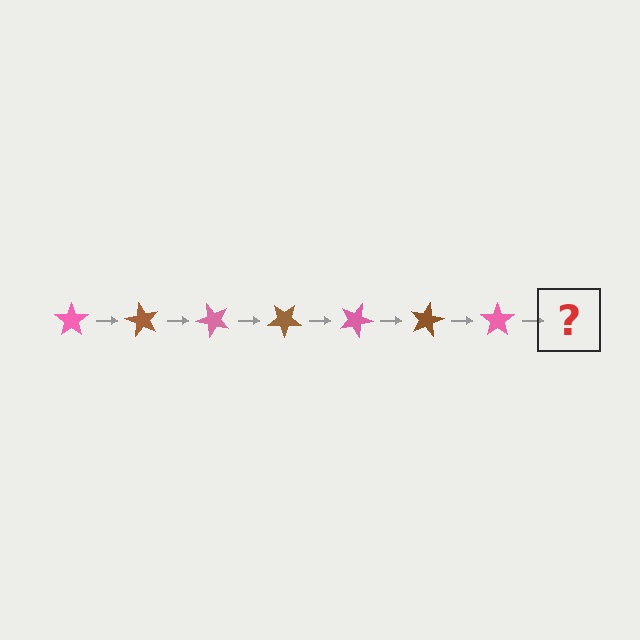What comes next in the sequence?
The next element should be a brown star, rotated 420 degrees from the start.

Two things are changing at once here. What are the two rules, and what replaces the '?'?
The two rules are that it rotates 60 degrees each step and the color cycles through pink and brown. The '?' should be a brown star, rotated 420 degrees from the start.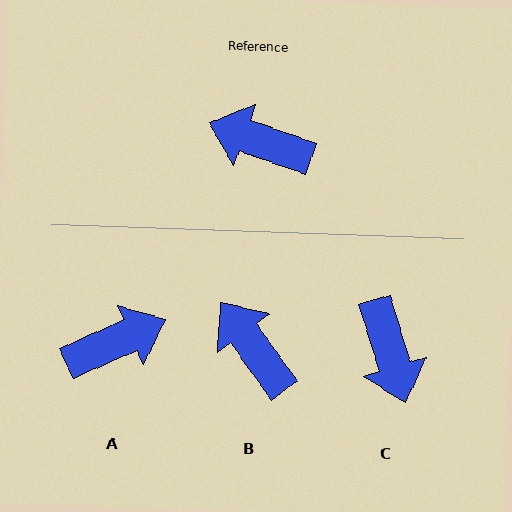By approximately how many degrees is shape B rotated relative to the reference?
Approximately 35 degrees clockwise.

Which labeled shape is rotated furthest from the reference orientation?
A, about 136 degrees away.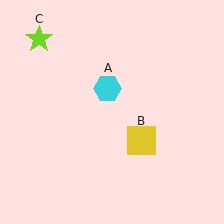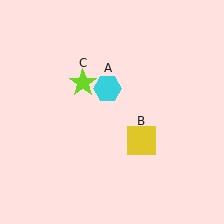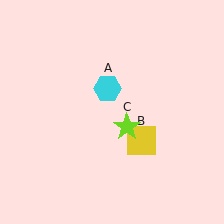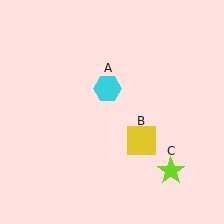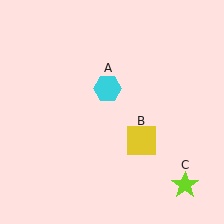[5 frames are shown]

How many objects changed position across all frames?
1 object changed position: lime star (object C).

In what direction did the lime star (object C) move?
The lime star (object C) moved down and to the right.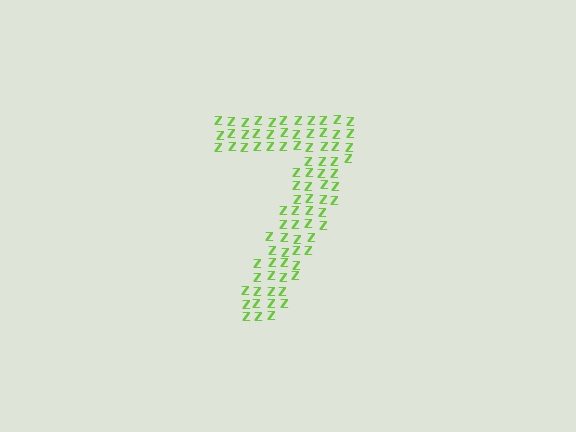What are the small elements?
The small elements are letter Z's.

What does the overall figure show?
The overall figure shows the digit 7.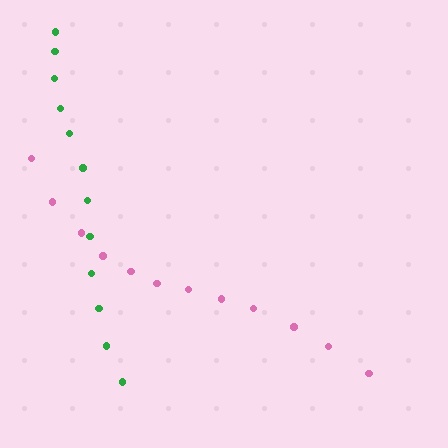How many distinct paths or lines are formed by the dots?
There are 2 distinct paths.